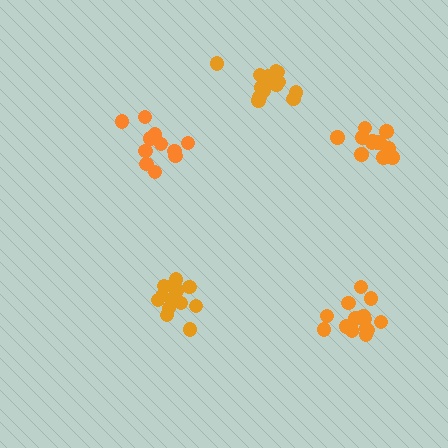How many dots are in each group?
Group 1: 14 dots, Group 2: 13 dots, Group 3: 11 dots, Group 4: 14 dots, Group 5: 12 dots (64 total).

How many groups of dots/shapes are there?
There are 5 groups.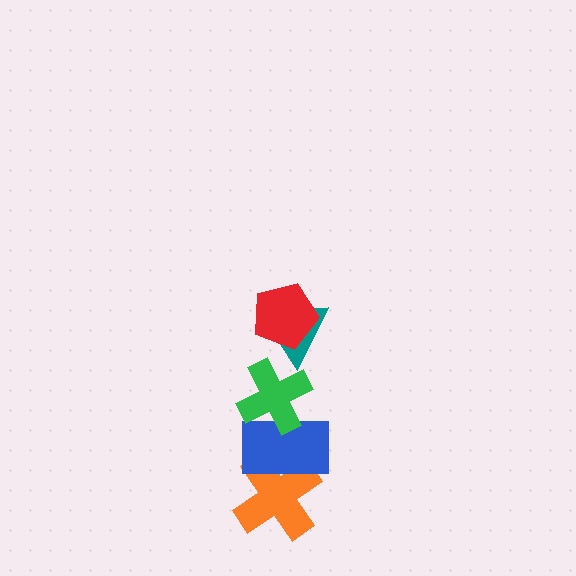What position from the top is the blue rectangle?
The blue rectangle is 4th from the top.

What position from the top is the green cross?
The green cross is 3rd from the top.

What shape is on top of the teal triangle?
The red pentagon is on top of the teal triangle.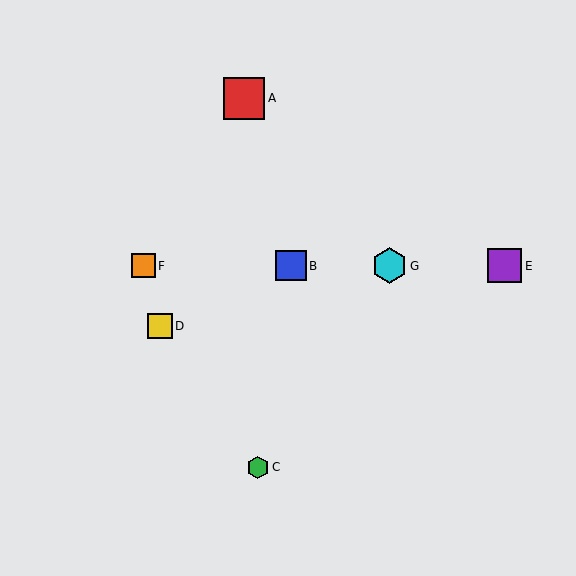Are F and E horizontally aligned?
Yes, both are at y≈266.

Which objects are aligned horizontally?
Objects B, E, F, G are aligned horizontally.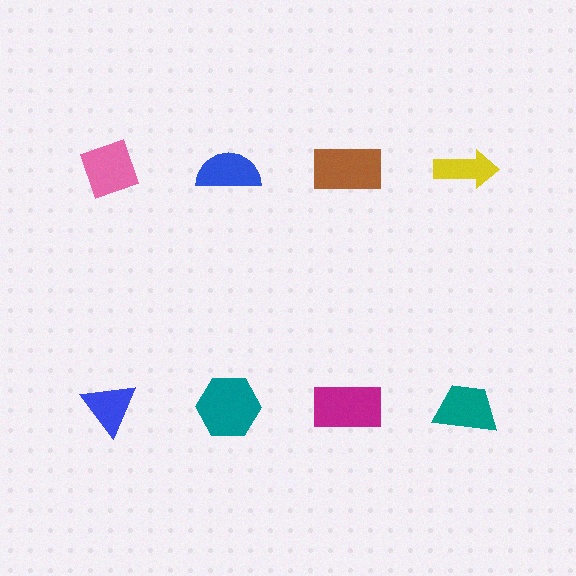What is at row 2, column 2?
A teal hexagon.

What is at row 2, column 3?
A magenta rectangle.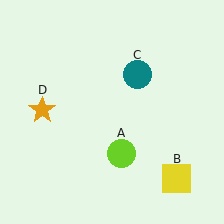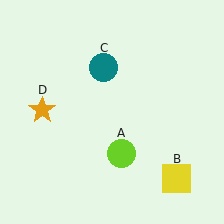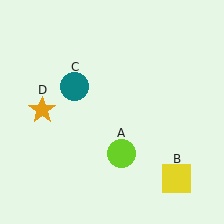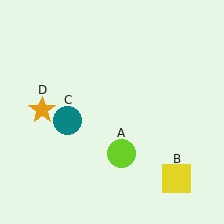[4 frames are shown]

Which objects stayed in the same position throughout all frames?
Lime circle (object A) and yellow square (object B) and orange star (object D) remained stationary.